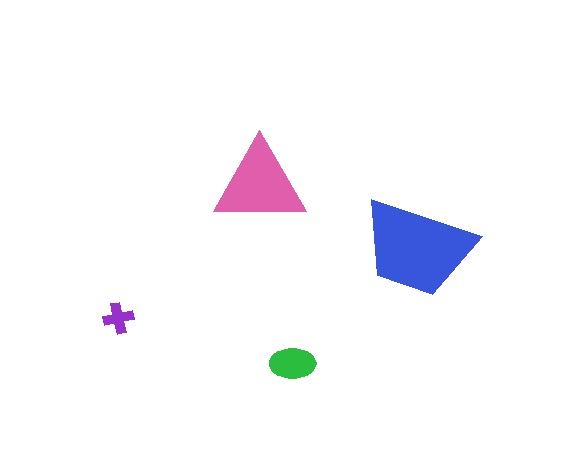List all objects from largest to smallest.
The blue trapezoid, the pink triangle, the green ellipse, the purple cross.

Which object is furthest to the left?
The purple cross is leftmost.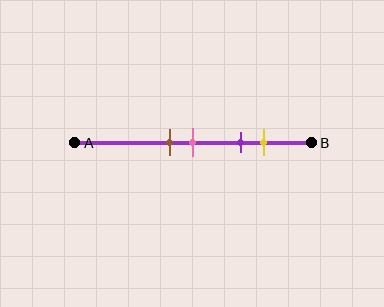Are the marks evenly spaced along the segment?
No, the marks are not evenly spaced.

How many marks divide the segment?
There are 4 marks dividing the segment.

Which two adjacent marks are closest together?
The brown and pink marks are the closest adjacent pair.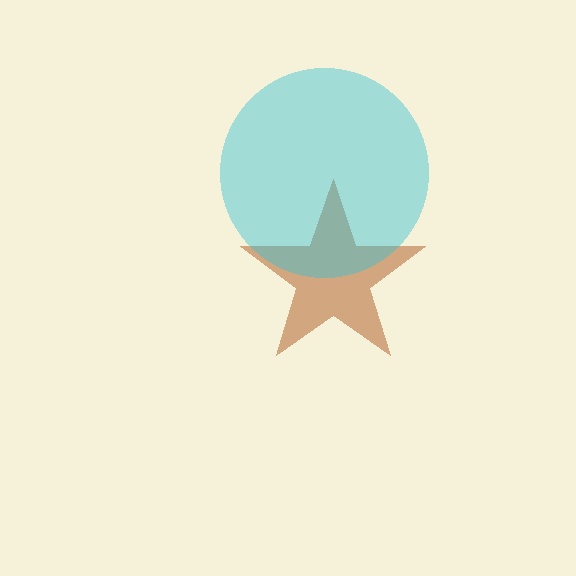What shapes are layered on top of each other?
The layered shapes are: a brown star, a cyan circle.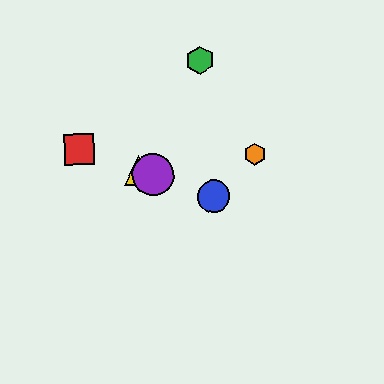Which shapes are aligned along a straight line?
The red square, the blue circle, the yellow triangle, the purple circle are aligned along a straight line.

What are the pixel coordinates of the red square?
The red square is at (79, 149).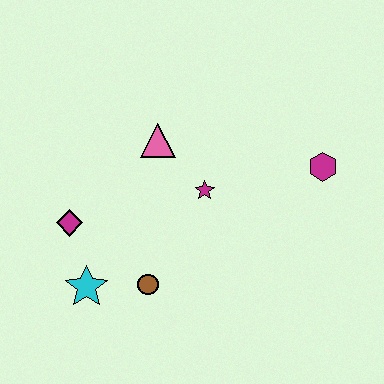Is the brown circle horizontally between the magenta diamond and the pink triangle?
Yes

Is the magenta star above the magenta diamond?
Yes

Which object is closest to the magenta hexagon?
The magenta star is closest to the magenta hexagon.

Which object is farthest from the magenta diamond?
The magenta hexagon is farthest from the magenta diamond.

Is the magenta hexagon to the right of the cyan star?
Yes